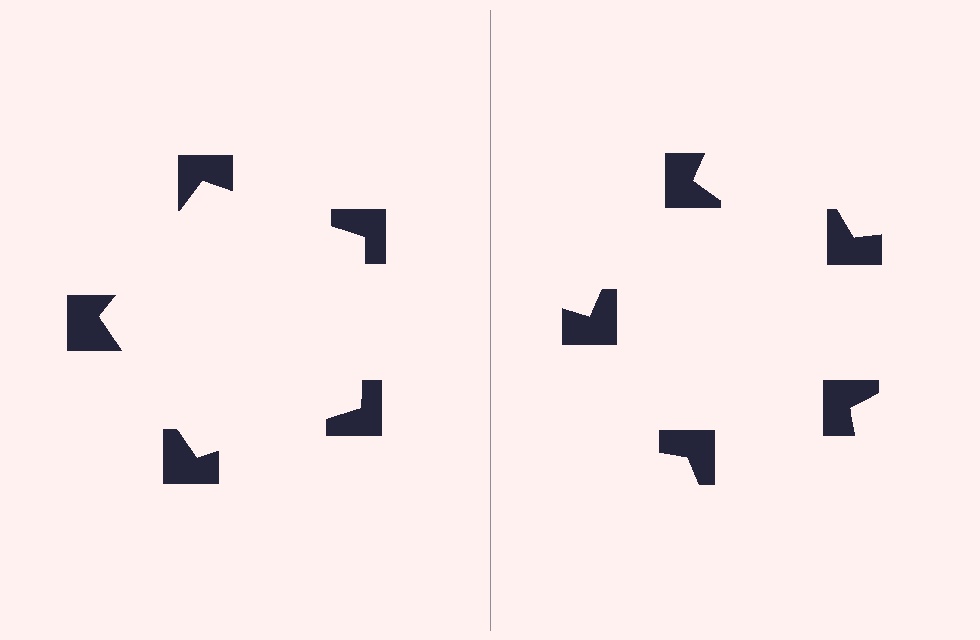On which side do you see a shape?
An illusory pentagon appears on the left side. On the right side the wedge cuts are rotated, so no coherent shape forms.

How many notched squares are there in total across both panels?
10 — 5 on each side.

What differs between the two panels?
The notched squares are positioned identically on both sides; only the wedge orientations differ. On the left they align to a pentagon; on the right they are misaligned.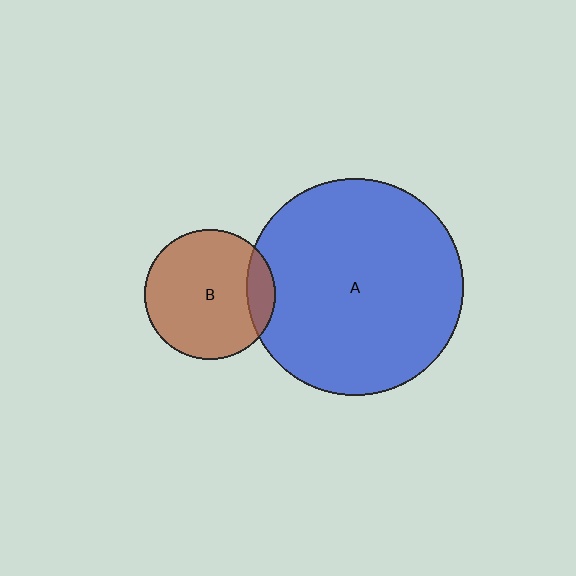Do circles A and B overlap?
Yes.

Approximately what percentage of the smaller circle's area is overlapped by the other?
Approximately 15%.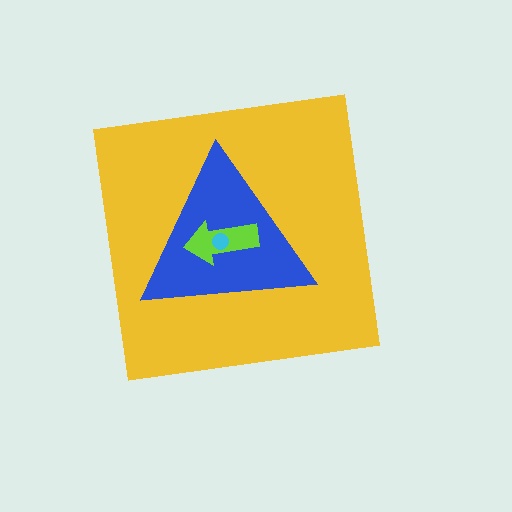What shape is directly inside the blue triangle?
The lime arrow.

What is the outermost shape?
The yellow square.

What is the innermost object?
The cyan circle.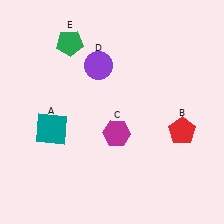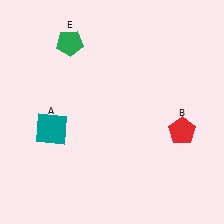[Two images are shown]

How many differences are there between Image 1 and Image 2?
There are 2 differences between the two images.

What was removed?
The magenta hexagon (C), the purple circle (D) were removed in Image 2.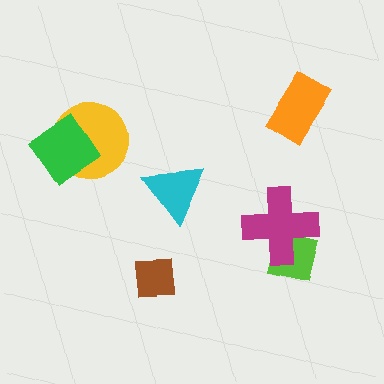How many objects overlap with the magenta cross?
1 object overlaps with the magenta cross.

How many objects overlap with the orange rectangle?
0 objects overlap with the orange rectangle.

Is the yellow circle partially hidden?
Yes, it is partially covered by another shape.